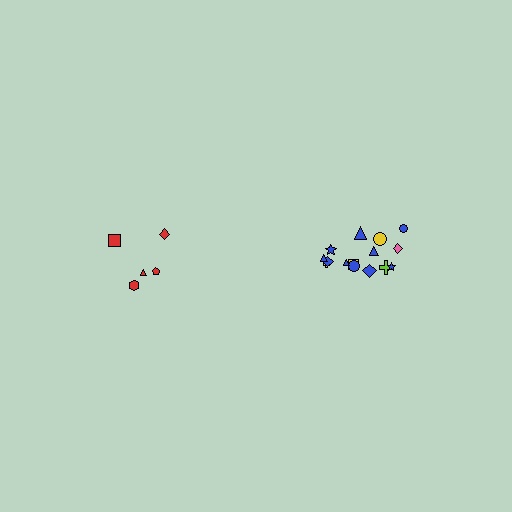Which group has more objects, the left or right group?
The right group.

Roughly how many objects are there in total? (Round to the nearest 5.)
Roughly 20 objects in total.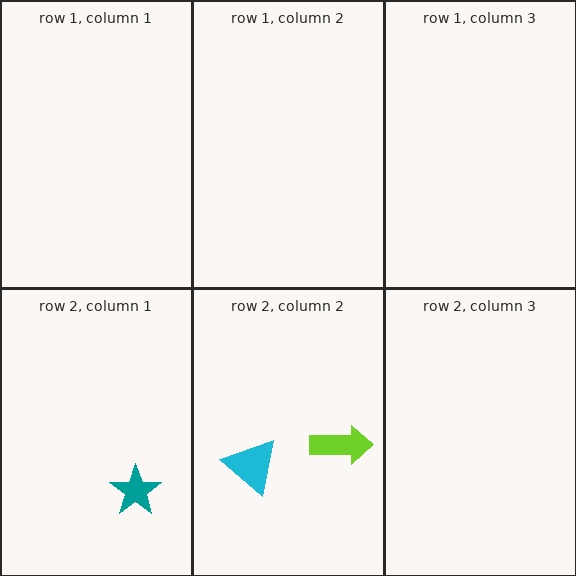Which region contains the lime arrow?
The row 2, column 2 region.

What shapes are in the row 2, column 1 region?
The teal star.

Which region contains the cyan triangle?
The row 2, column 2 region.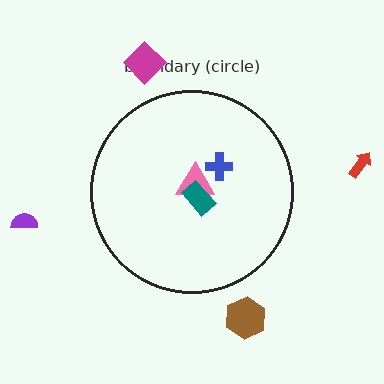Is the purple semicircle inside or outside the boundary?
Outside.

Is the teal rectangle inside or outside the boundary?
Inside.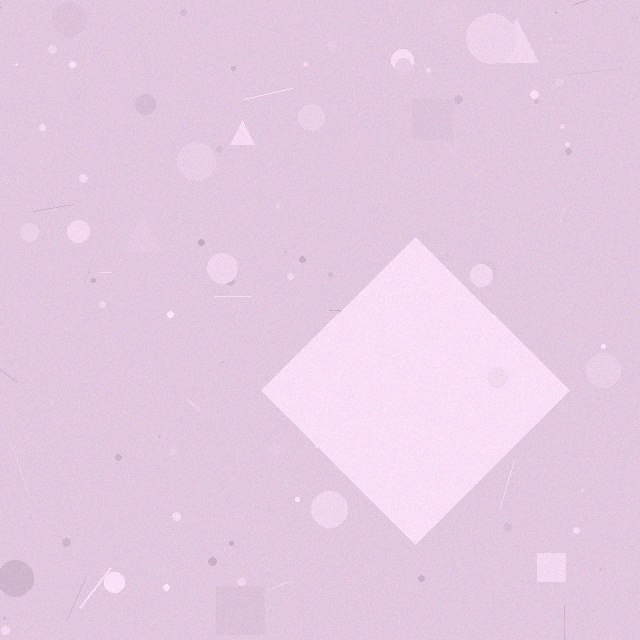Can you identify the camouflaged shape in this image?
The camouflaged shape is a diamond.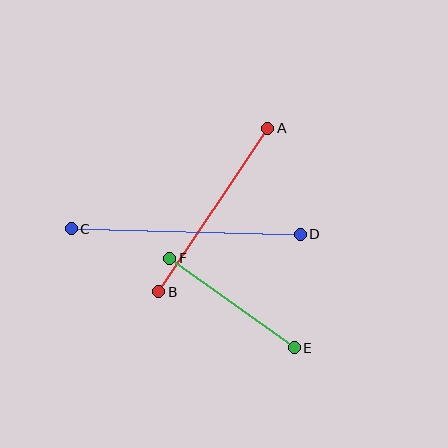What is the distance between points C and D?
The distance is approximately 229 pixels.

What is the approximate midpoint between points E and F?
The midpoint is at approximately (232, 303) pixels.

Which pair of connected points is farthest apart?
Points C and D are farthest apart.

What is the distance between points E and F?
The distance is approximately 153 pixels.